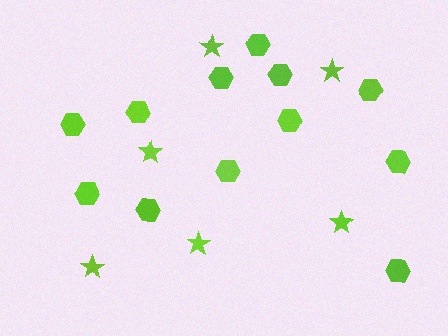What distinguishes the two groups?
There are 2 groups: one group of hexagons (12) and one group of stars (6).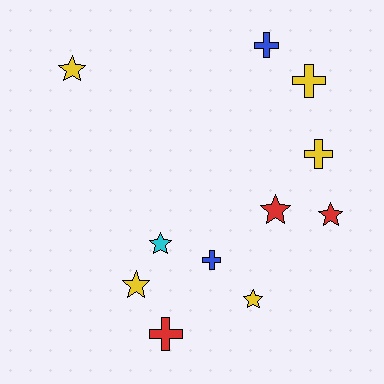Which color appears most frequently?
Yellow, with 5 objects.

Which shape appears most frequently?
Star, with 6 objects.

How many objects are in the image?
There are 11 objects.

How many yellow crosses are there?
There are 2 yellow crosses.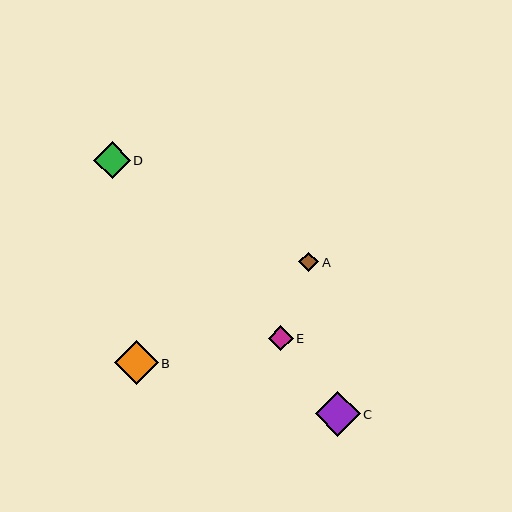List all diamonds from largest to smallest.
From largest to smallest: C, B, D, E, A.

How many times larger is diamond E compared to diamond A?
Diamond E is approximately 1.2 times the size of diamond A.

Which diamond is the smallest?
Diamond A is the smallest with a size of approximately 20 pixels.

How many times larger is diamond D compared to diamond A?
Diamond D is approximately 1.9 times the size of diamond A.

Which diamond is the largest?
Diamond C is the largest with a size of approximately 45 pixels.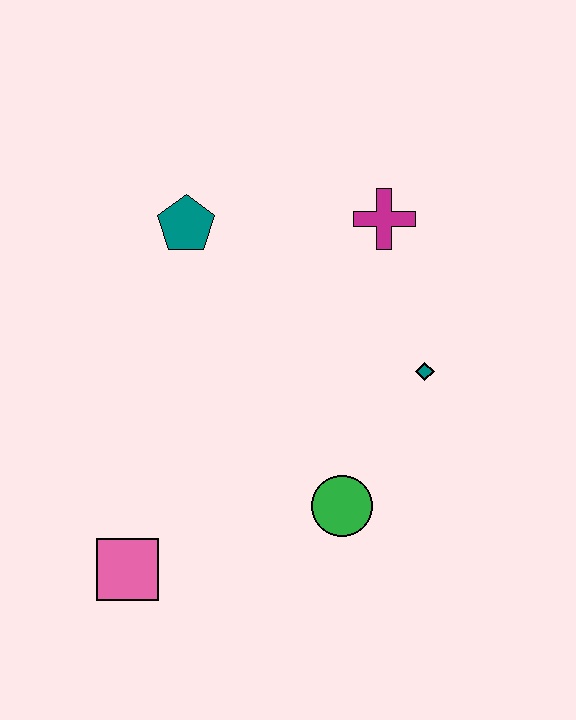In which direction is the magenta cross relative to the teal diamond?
The magenta cross is above the teal diamond.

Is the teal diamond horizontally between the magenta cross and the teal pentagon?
No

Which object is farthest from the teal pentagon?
The pink square is farthest from the teal pentagon.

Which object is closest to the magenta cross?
The teal diamond is closest to the magenta cross.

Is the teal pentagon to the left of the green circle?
Yes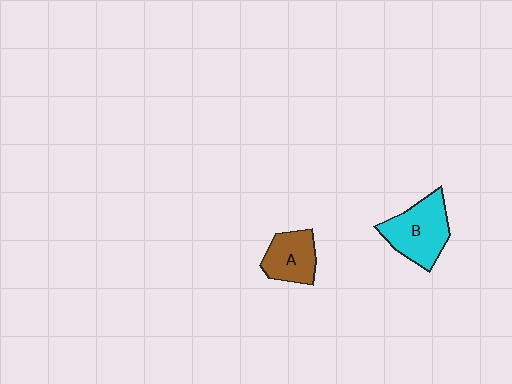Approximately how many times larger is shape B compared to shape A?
Approximately 1.4 times.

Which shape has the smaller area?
Shape A (brown).